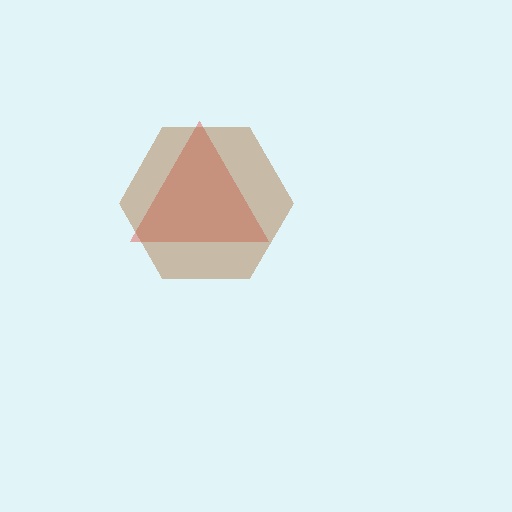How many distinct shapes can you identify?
There are 2 distinct shapes: a red triangle, a brown hexagon.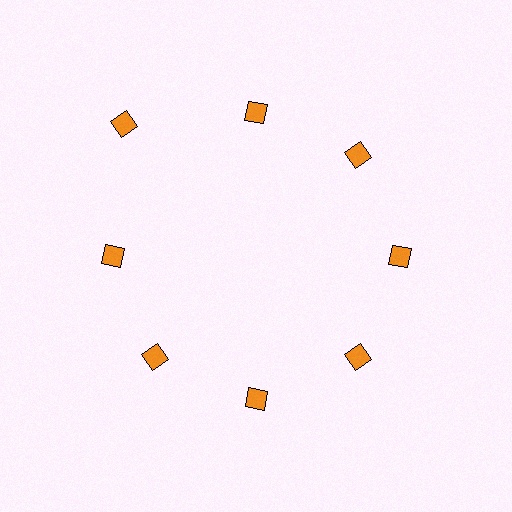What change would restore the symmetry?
The symmetry would be restored by moving it inward, back onto the ring so that all 8 squares sit at equal angles and equal distance from the center.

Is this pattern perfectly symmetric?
No. The 8 orange squares are arranged in a ring, but one element near the 10 o'clock position is pushed outward from the center, breaking the 8-fold rotational symmetry.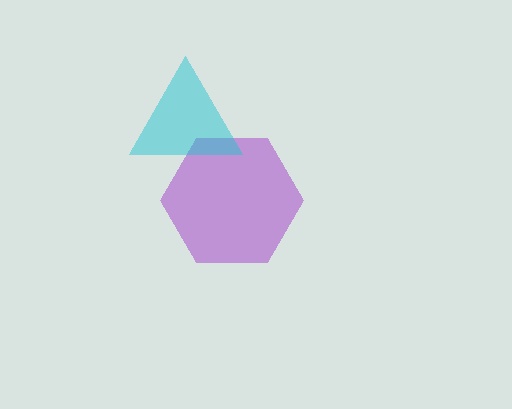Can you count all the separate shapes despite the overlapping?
Yes, there are 2 separate shapes.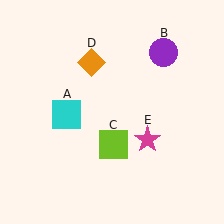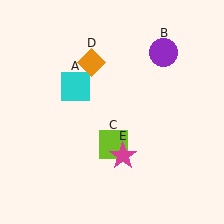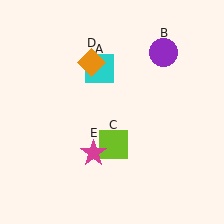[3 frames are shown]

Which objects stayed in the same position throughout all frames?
Purple circle (object B) and lime square (object C) and orange diamond (object D) remained stationary.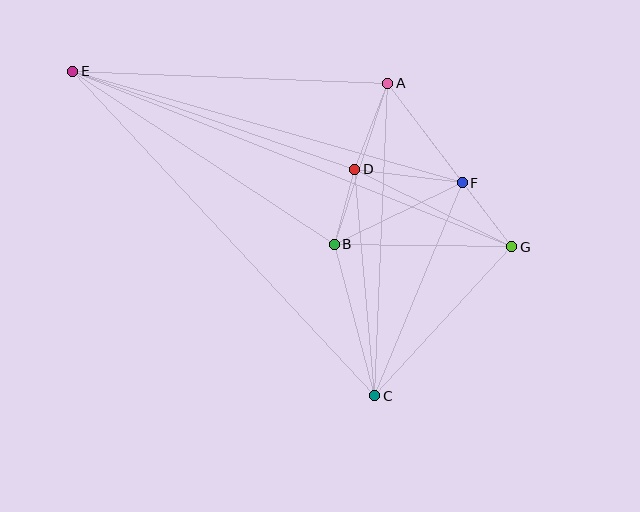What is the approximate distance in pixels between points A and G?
The distance between A and G is approximately 205 pixels.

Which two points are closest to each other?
Points B and D are closest to each other.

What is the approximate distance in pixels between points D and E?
The distance between D and E is approximately 299 pixels.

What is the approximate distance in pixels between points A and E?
The distance between A and E is approximately 315 pixels.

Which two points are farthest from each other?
Points E and G are farthest from each other.